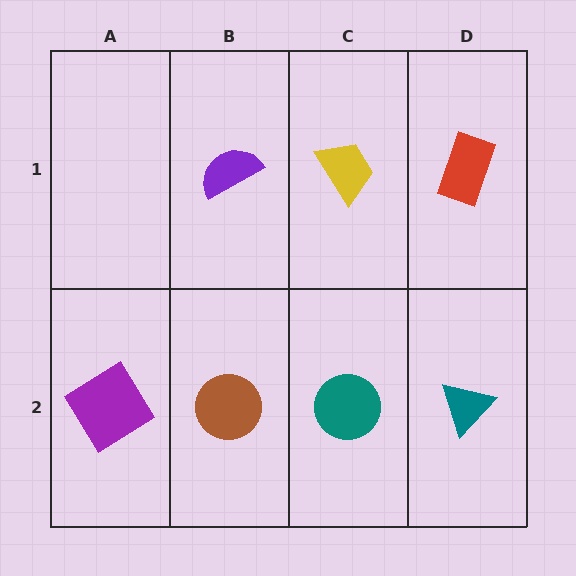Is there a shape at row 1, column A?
No, that cell is empty.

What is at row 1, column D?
A red rectangle.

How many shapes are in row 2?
4 shapes.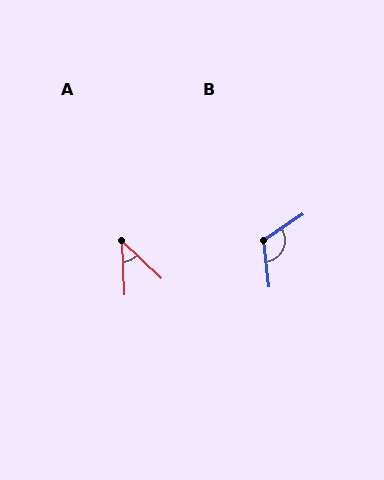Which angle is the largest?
B, at approximately 117 degrees.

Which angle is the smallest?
A, at approximately 43 degrees.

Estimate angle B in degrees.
Approximately 117 degrees.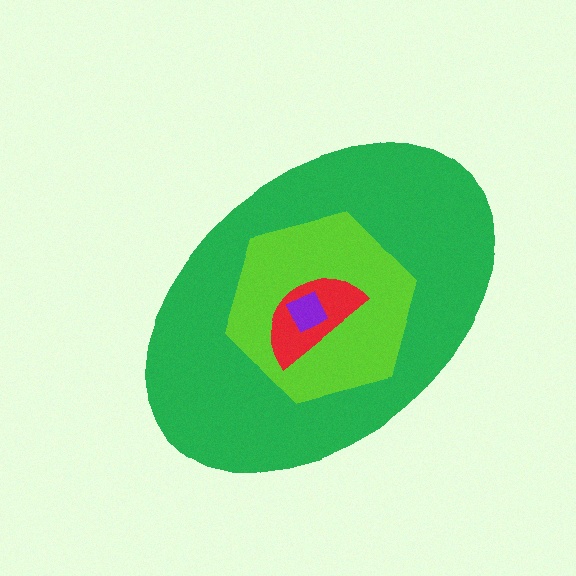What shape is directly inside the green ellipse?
The lime hexagon.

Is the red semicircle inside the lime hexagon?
Yes.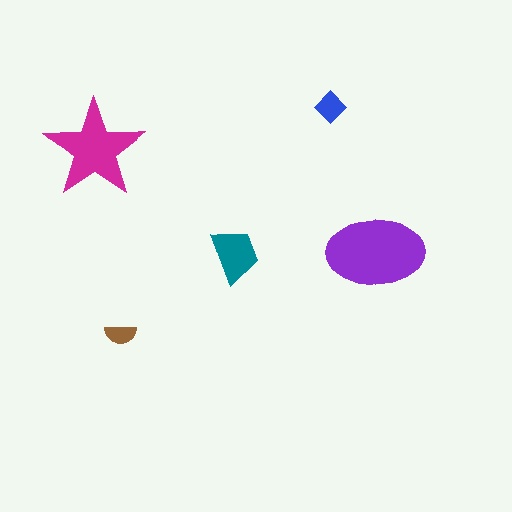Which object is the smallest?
The brown semicircle.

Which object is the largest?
The purple ellipse.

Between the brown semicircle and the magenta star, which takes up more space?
The magenta star.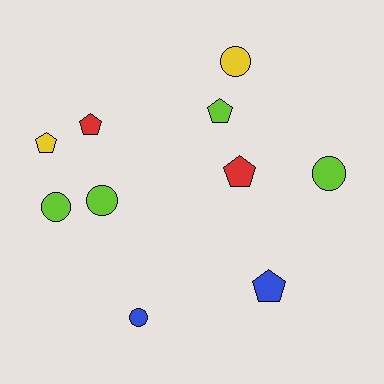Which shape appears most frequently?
Pentagon, with 5 objects.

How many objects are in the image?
There are 10 objects.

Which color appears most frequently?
Lime, with 4 objects.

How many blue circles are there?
There is 1 blue circle.